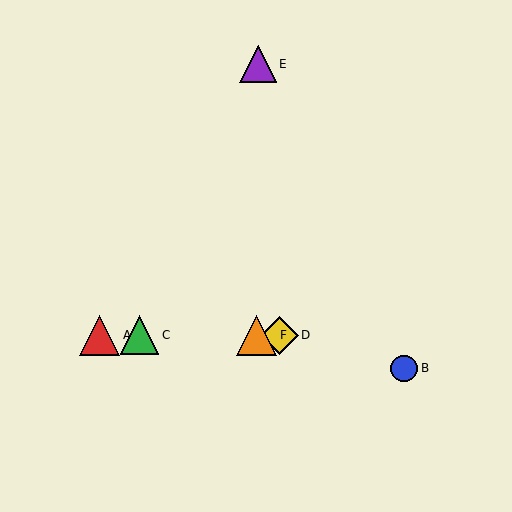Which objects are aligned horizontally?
Objects A, C, D, F are aligned horizontally.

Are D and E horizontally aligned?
No, D is at y≈335 and E is at y≈64.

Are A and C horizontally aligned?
Yes, both are at y≈335.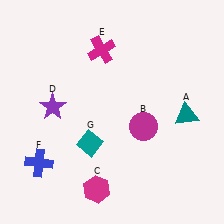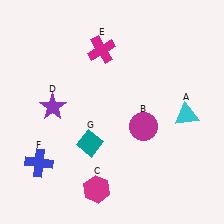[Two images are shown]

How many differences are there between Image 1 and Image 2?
There is 1 difference between the two images.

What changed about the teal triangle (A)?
In Image 1, A is teal. In Image 2, it changed to cyan.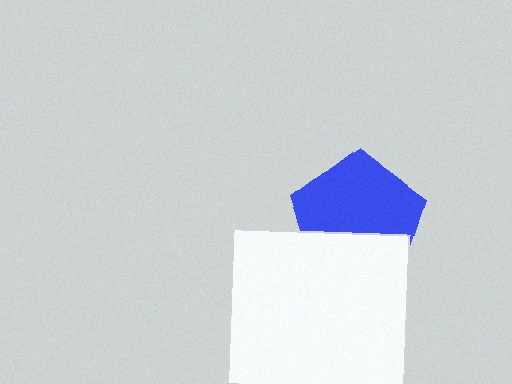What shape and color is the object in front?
The object in front is a white square.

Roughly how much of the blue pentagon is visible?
About half of it is visible (roughly 63%).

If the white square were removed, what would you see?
You would see the complete blue pentagon.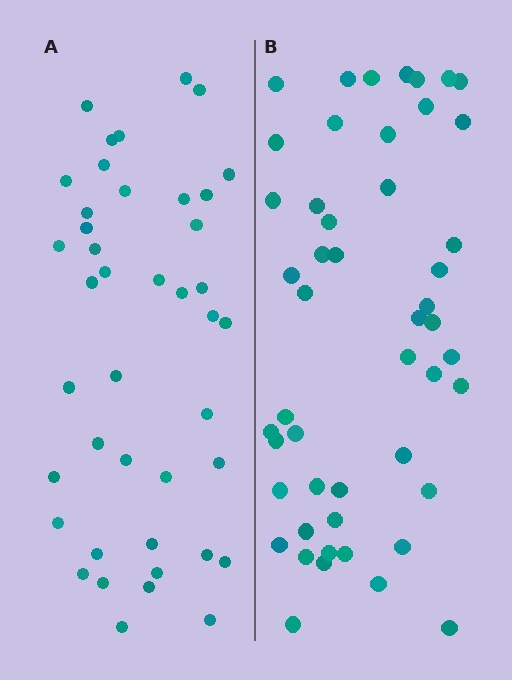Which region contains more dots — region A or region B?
Region B (the right region) has more dots.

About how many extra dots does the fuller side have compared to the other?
Region B has roughly 8 or so more dots than region A.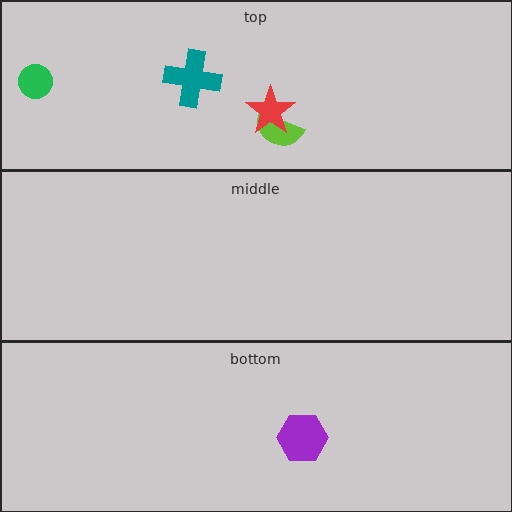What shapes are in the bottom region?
The purple hexagon.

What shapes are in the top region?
The green circle, the lime semicircle, the red star, the teal cross.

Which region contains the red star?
The top region.